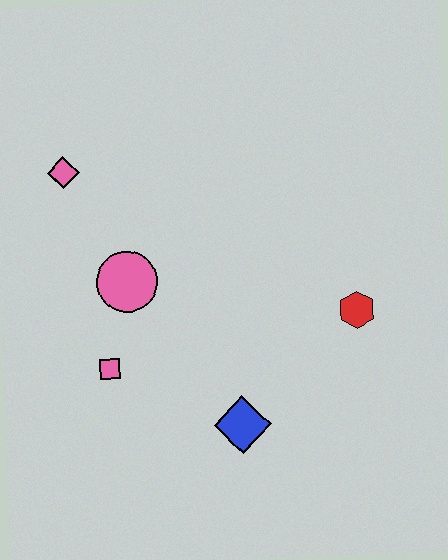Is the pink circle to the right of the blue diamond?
No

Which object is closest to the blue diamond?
The pink square is closest to the blue diamond.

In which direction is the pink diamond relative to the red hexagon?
The pink diamond is to the left of the red hexagon.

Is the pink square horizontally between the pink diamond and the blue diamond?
Yes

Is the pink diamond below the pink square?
No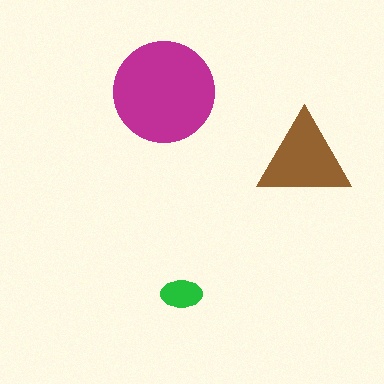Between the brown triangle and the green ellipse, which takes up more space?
The brown triangle.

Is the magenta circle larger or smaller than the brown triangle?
Larger.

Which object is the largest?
The magenta circle.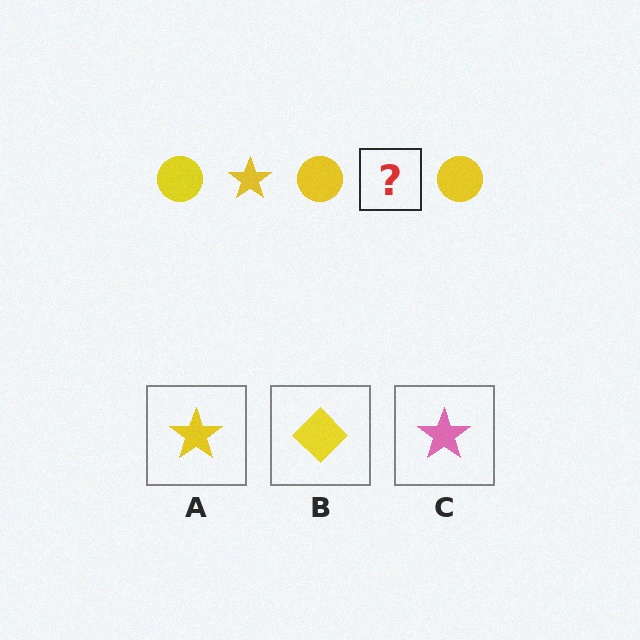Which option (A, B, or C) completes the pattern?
A.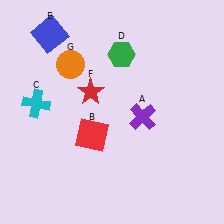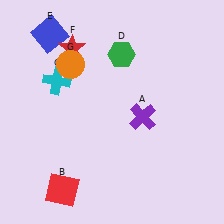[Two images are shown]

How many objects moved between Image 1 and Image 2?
3 objects moved between the two images.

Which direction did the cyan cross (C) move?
The cyan cross (C) moved up.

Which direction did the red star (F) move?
The red star (F) moved up.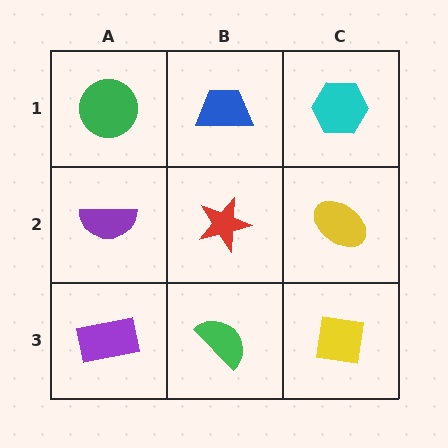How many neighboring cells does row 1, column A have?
2.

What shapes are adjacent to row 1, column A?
A purple semicircle (row 2, column A), a blue trapezoid (row 1, column B).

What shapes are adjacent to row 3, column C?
A yellow ellipse (row 2, column C), a green semicircle (row 3, column B).